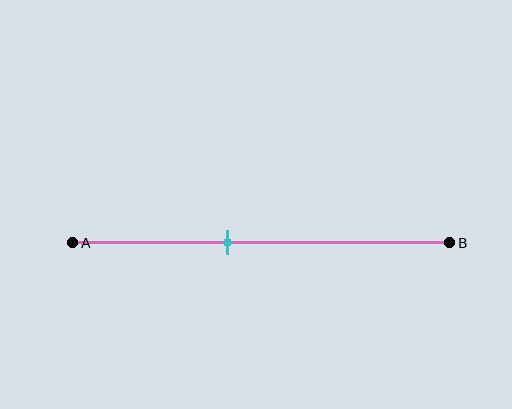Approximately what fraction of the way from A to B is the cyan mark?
The cyan mark is approximately 40% of the way from A to B.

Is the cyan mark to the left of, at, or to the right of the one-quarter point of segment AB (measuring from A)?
The cyan mark is to the right of the one-quarter point of segment AB.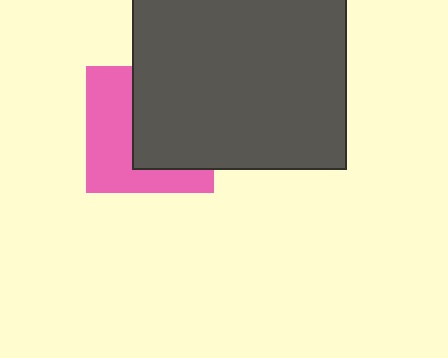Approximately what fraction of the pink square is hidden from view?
Roughly 52% of the pink square is hidden behind the dark gray square.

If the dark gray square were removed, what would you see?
You would see the complete pink square.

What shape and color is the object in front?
The object in front is a dark gray square.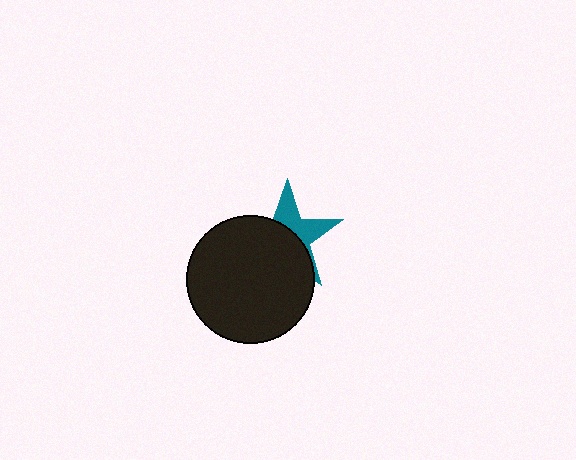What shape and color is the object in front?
The object in front is a black circle.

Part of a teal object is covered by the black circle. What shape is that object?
It is a star.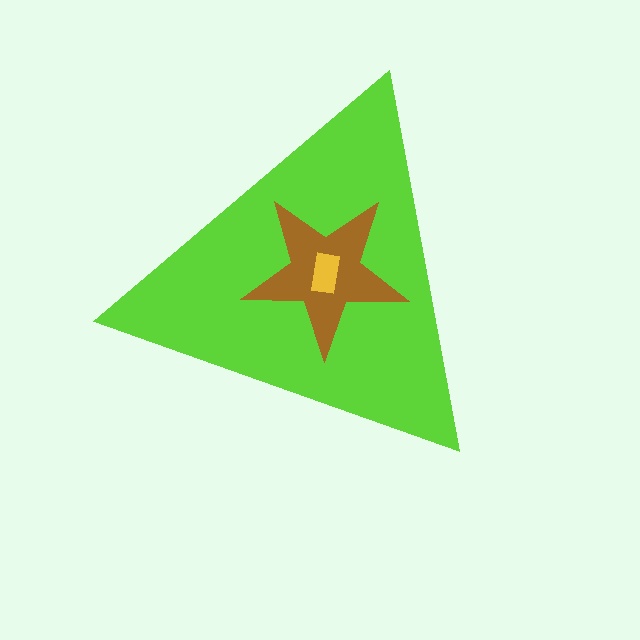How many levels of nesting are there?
3.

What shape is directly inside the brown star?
The yellow rectangle.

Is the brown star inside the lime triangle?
Yes.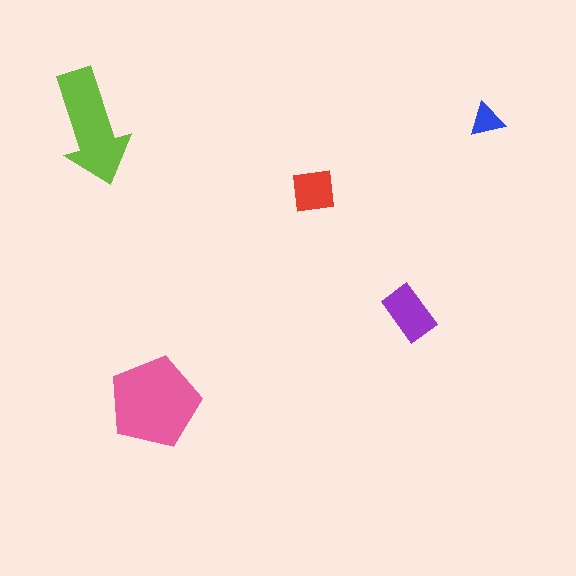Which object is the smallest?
The blue triangle.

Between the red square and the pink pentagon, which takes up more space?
The pink pentagon.